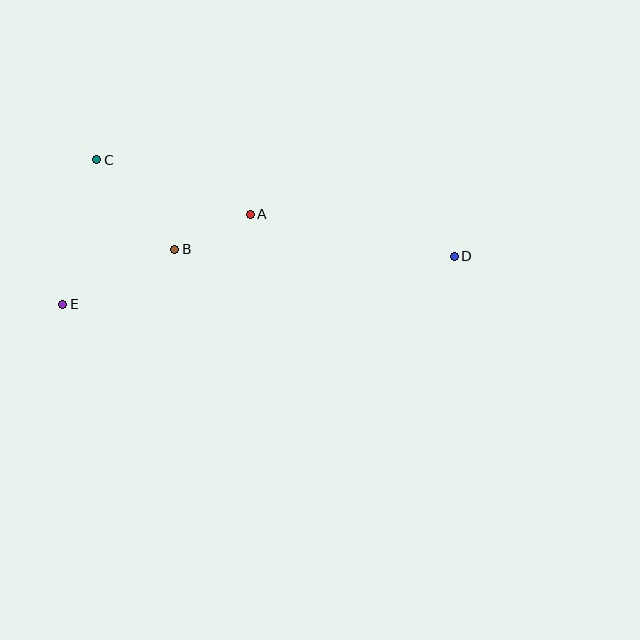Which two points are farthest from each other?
Points D and E are farthest from each other.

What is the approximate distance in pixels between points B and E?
The distance between B and E is approximately 125 pixels.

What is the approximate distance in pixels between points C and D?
The distance between C and D is approximately 370 pixels.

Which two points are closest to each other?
Points A and B are closest to each other.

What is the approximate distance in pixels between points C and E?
The distance between C and E is approximately 148 pixels.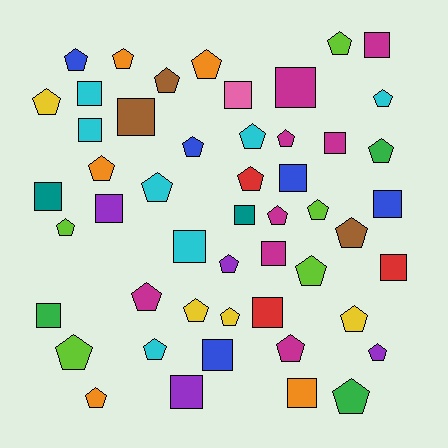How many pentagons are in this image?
There are 30 pentagons.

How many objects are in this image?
There are 50 objects.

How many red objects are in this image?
There are 3 red objects.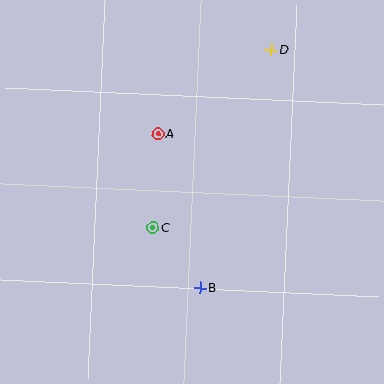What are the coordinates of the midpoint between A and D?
The midpoint between A and D is at (214, 92).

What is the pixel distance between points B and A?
The distance between B and A is 159 pixels.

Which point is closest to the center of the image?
Point C at (153, 228) is closest to the center.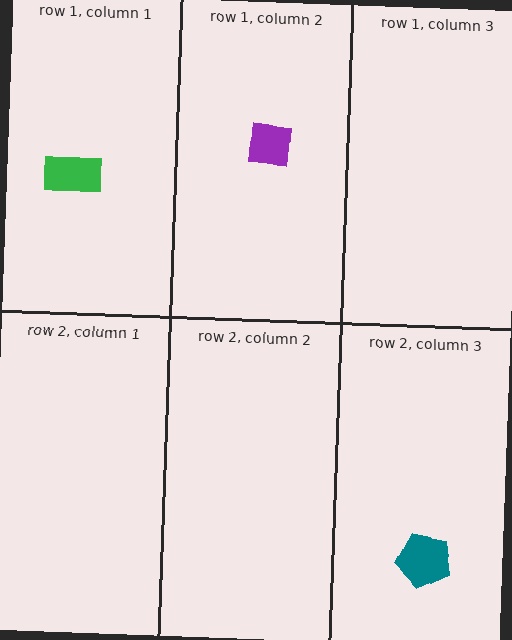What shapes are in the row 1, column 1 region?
The green rectangle.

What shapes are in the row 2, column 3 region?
The teal pentagon.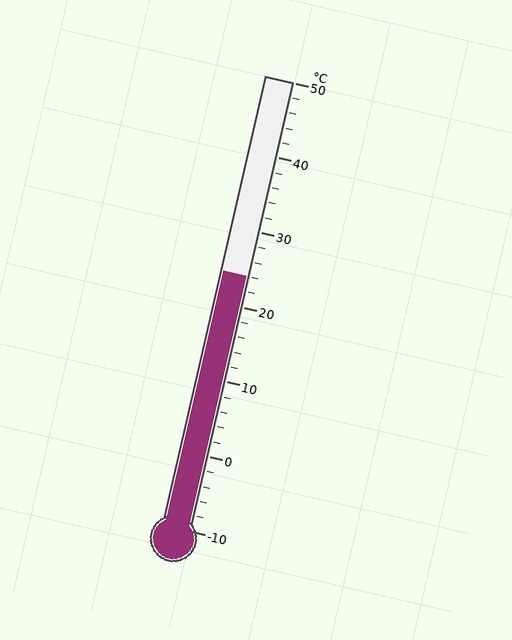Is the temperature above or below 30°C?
The temperature is below 30°C.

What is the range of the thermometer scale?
The thermometer scale ranges from -10°C to 50°C.